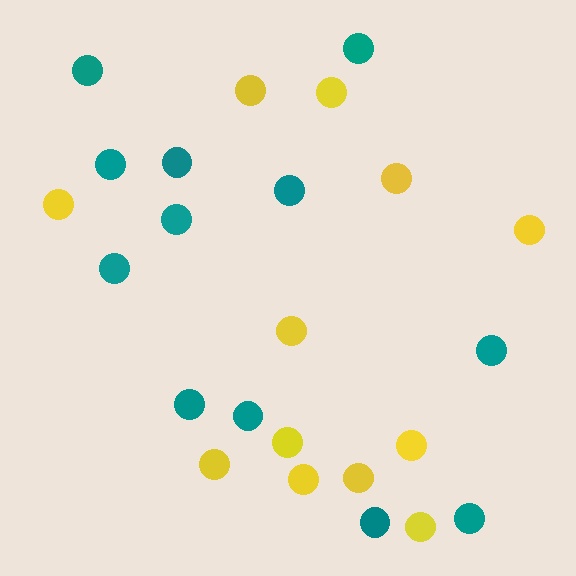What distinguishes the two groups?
There are 2 groups: one group of yellow circles (12) and one group of teal circles (12).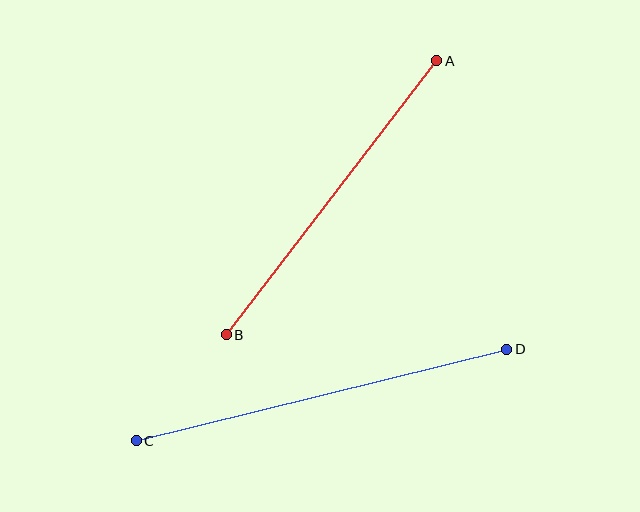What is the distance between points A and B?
The distance is approximately 345 pixels.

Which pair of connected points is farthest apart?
Points C and D are farthest apart.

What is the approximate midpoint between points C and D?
The midpoint is at approximately (321, 395) pixels.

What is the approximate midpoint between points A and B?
The midpoint is at approximately (331, 198) pixels.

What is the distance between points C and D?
The distance is approximately 382 pixels.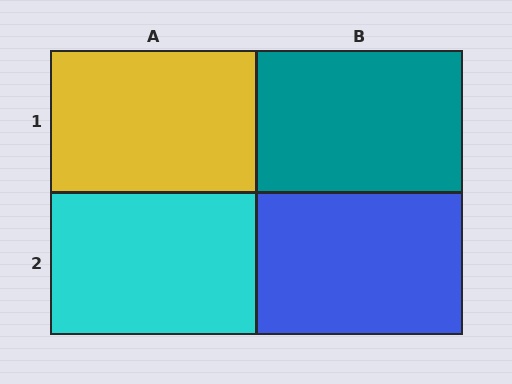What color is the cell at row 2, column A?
Cyan.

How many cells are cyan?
1 cell is cyan.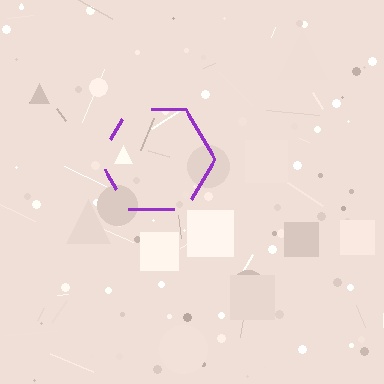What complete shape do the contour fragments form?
The contour fragments form a hexagon.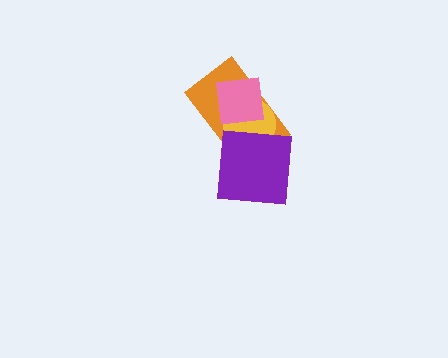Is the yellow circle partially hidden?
Yes, it is partially covered by another shape.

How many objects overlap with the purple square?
3 objects overlap with the purple square.